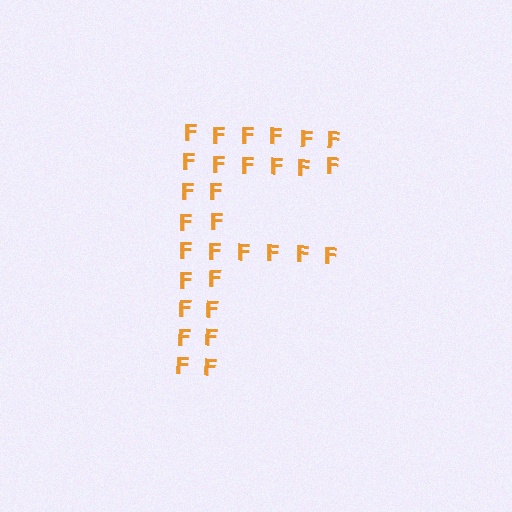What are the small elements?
The small elements are letter F's.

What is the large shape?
The large shape is the letter F.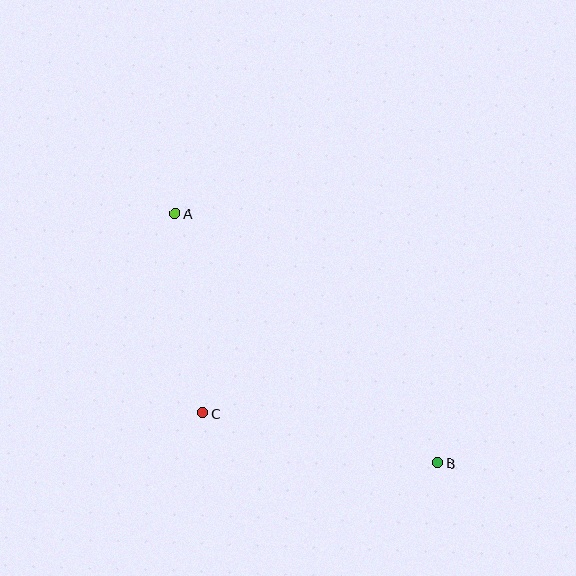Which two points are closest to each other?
Points A and C are closest to each other.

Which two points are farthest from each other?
Points A and B are farthest from each other.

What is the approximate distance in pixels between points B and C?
The distance between B and C is approximately 241 pixels.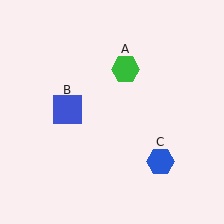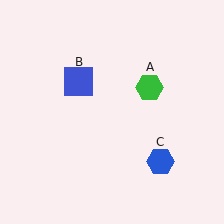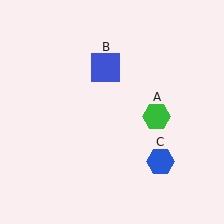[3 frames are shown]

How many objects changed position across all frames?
2 objects changed position: green hexagon (object A), blue square (object B).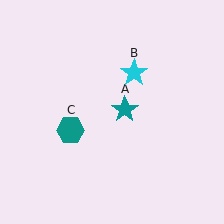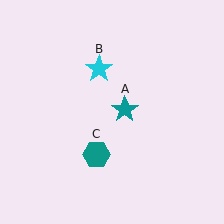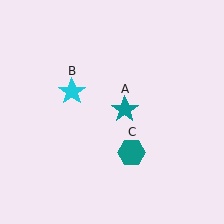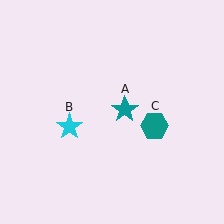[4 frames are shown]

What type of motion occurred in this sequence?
The cyan star (object B), teal hexagon (object C) rotated counterclockwise around the center of the scene.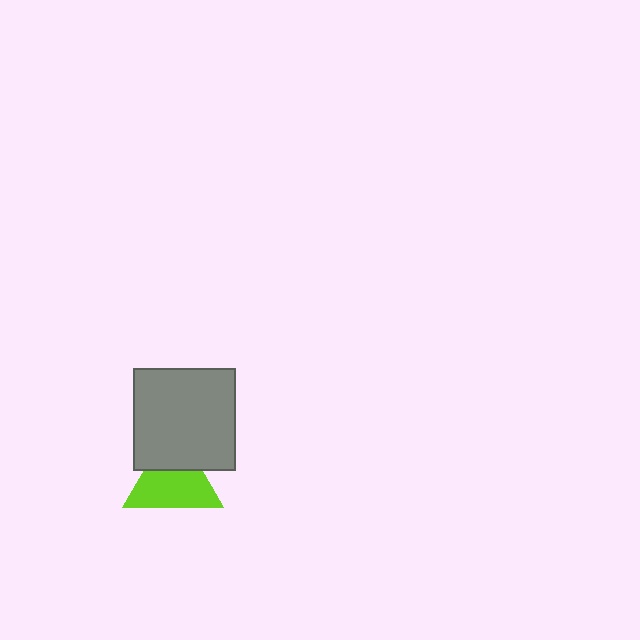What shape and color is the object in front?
The object in front is a gray square.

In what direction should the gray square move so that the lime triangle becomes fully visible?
The gray square should move up. That is the shortest direction to clear the overlap and leave the lime triangle fully visible.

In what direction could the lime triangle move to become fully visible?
The lime triangle could move down. That would shift it out from behind the gray square entirely.